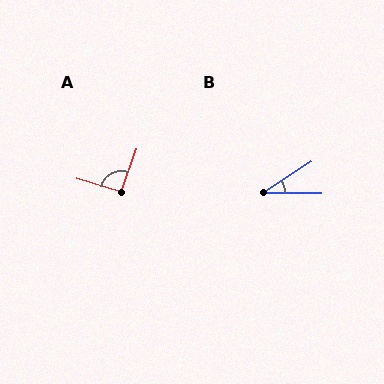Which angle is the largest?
A, at approximately 94 degrees.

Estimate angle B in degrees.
Approximately 34 degrees.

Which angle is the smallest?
B, at approximately 34 degrees.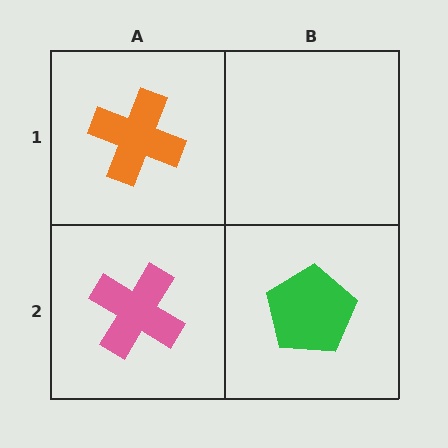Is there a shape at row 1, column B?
No, that cell is empty.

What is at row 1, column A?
An orange cross.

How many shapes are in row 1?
1 shape.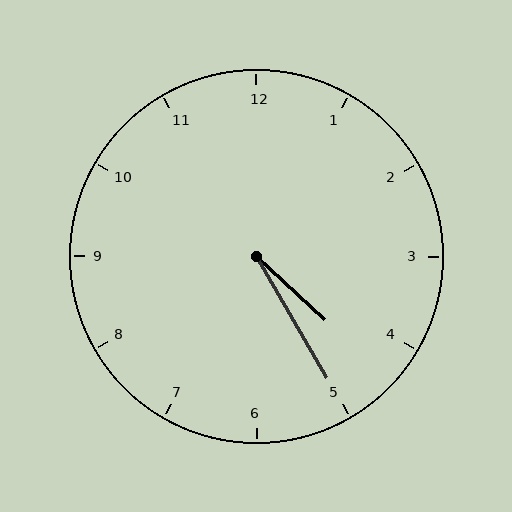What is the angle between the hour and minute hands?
Approximately 18 degrees.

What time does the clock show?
4:25.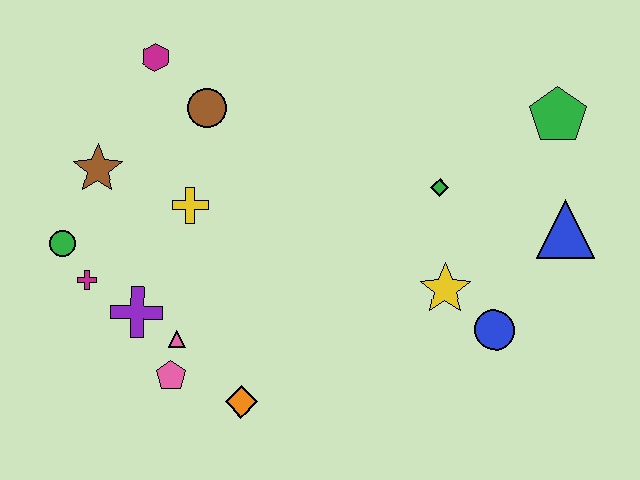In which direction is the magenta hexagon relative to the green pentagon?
The magenta hexagon is to the left of the green pentagon.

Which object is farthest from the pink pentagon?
The green pentagon is farthest from the pink pentagon.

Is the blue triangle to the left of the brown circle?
No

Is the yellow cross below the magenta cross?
No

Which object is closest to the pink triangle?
The pink pentagon is closest to the pink triangle.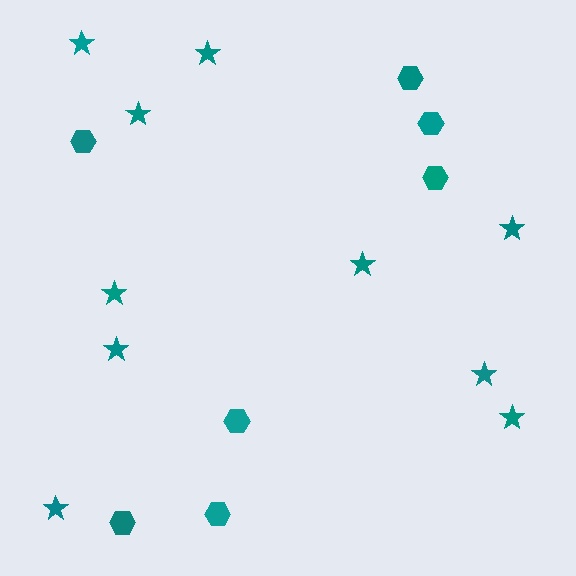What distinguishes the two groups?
There are 2 groups: one group of hexagons (7) and one group of stars (10).